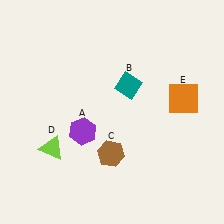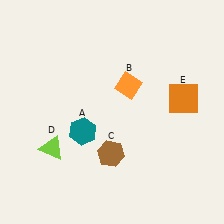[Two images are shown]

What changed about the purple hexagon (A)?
In Image 1, A is purple. In Image 2, it changed to teal.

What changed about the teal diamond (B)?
In Image 1, B is teal. In Image 2, it changed to orange.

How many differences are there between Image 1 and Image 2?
There are 2 differences between the two images.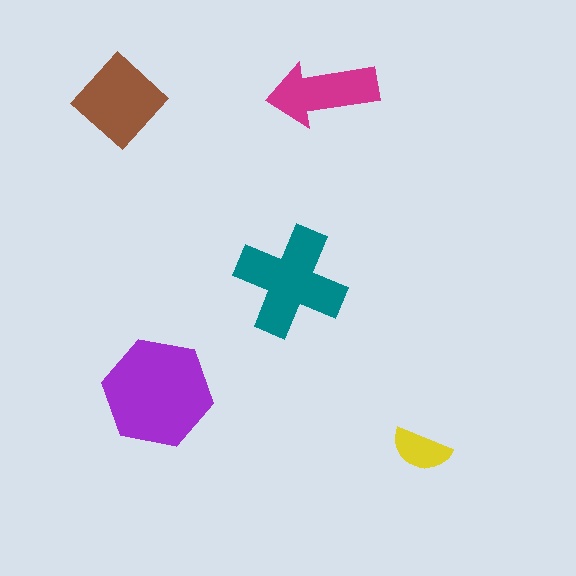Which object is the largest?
The purple hexagon.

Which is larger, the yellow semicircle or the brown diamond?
The brown diamond.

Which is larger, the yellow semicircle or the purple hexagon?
The purple hexagon.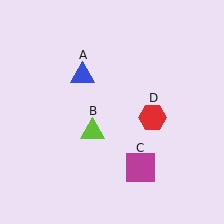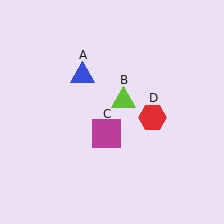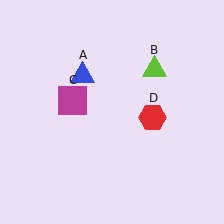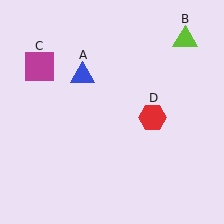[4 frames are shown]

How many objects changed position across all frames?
2 objects changed position: lime triangle (object B), magenta square (object C).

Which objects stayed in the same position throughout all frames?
Blue triangle (object A) and red hexagon (object D) remained stationary.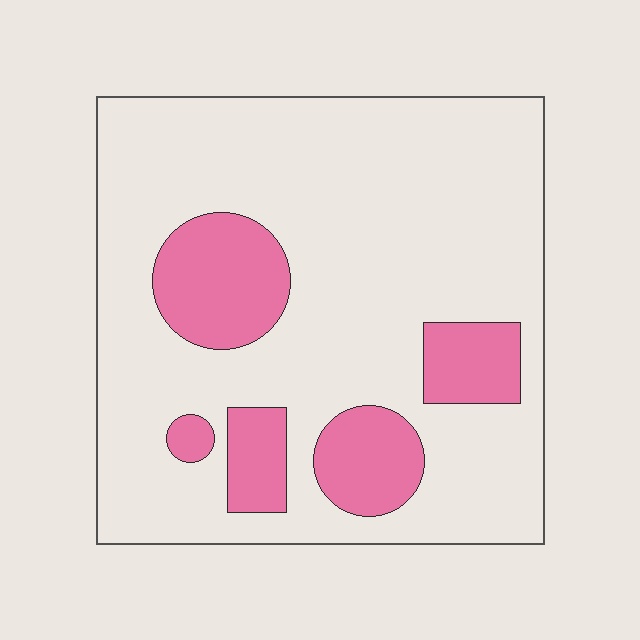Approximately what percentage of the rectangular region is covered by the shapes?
Approximately 20%.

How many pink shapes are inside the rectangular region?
5.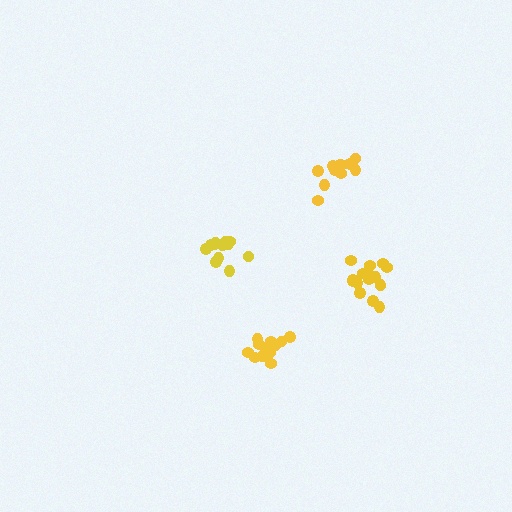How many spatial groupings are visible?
There are 4 spatial groupings.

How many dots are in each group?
Group 1: 13 dots, Group 2: 13 dots, Group 3: 11 dots, Group 4: 16 dots (53 total).